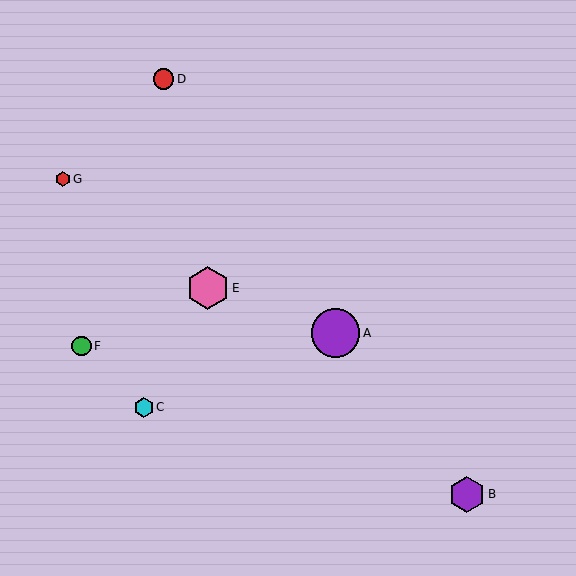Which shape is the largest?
The purple circle (labeled A) is the largest.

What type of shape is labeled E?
Shape E is a pink hexagon.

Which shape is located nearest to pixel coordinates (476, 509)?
The purple hexagon (labeled B) at (467, 494) is nearest to that location.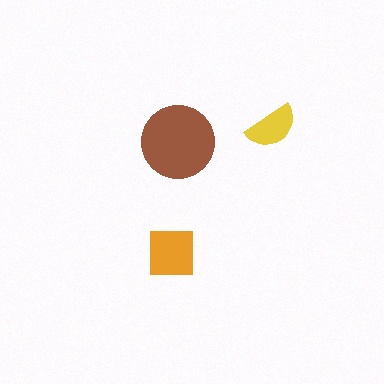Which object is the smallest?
The yellow semicircle.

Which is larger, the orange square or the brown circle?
The brown circle.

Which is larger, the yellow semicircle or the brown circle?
The brown circle.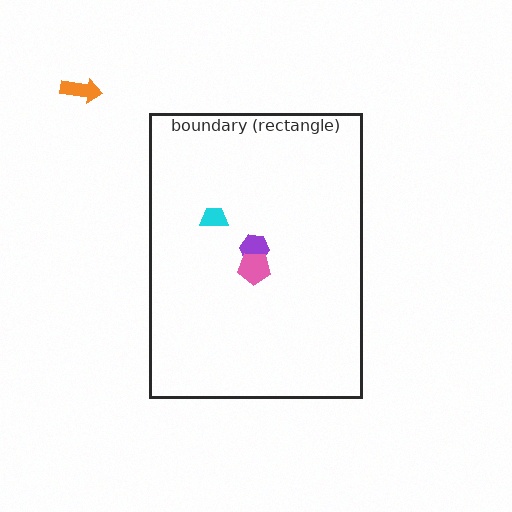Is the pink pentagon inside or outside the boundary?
Inside.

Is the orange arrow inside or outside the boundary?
Outside.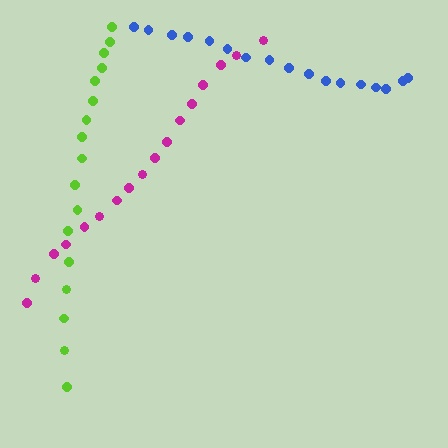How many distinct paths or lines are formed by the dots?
There are 3 distinct paths.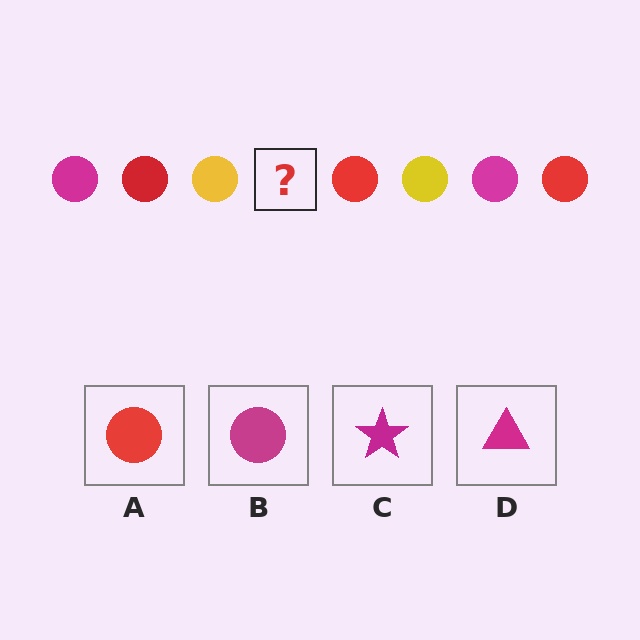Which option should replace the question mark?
Option B.